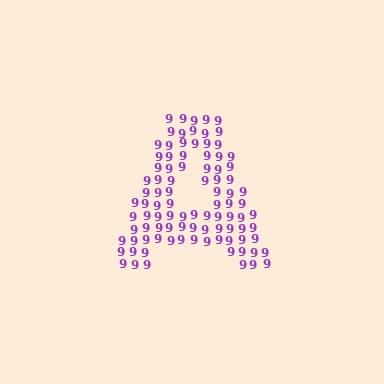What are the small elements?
The small elements are digit 9's.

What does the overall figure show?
The overall figure shows the letter A.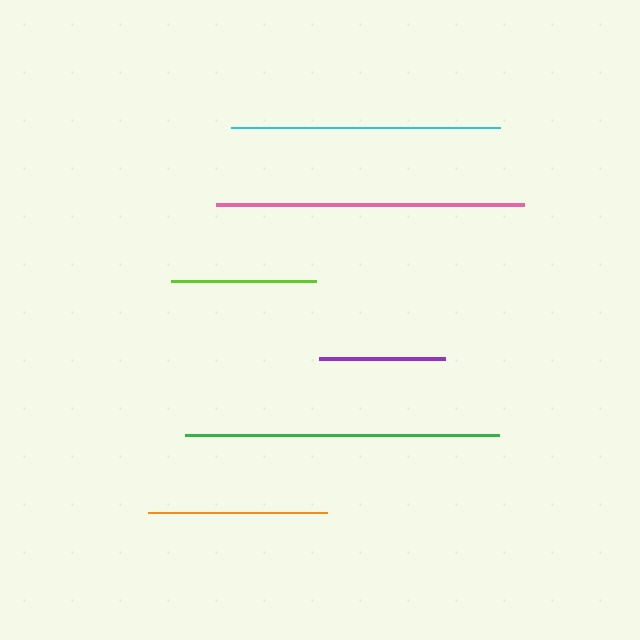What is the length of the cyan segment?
The cyan segment is approximately 269 pixels long.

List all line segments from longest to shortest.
From longest to shortest: green, pink, cyan, orange, lime, purple.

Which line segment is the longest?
The green line is the longest at approximately 314 pixels.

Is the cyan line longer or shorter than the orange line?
The cyan line is longer than the orange line.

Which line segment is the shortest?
The purple line is the shortest at approximately 127 pixels.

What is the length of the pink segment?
The pink segment is approximately 308 pixels long.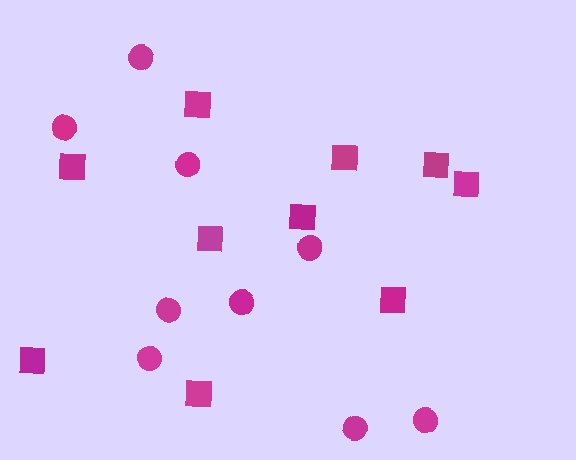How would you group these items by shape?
There are 2 groups: one group of squares (10) and one group of circles (9).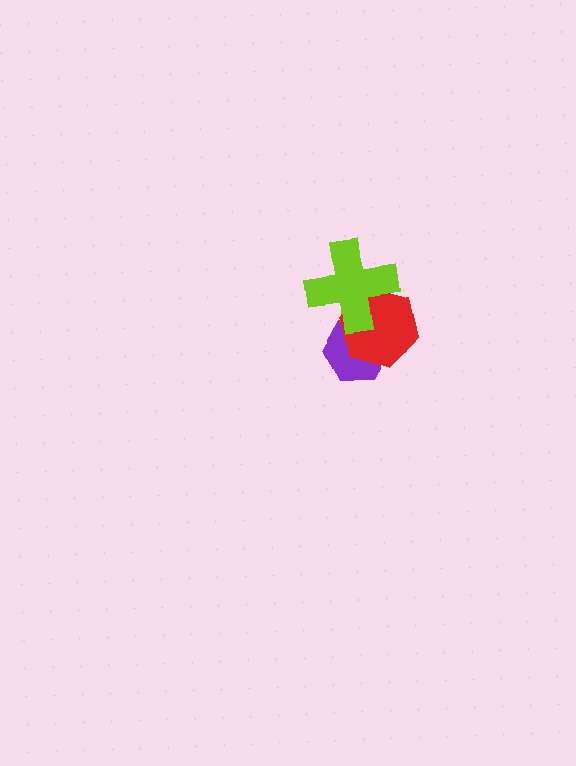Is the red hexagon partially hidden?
Yes, it is partially covered by another shape.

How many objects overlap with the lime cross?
2 objects overlap with the lime cross.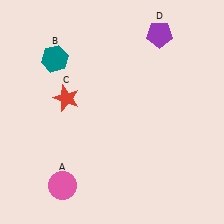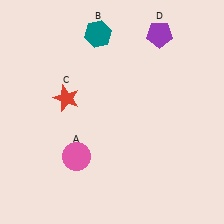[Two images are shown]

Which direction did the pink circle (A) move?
The pink circle (A) moved up.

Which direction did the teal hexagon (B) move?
The teal hexagon (B) moved right.